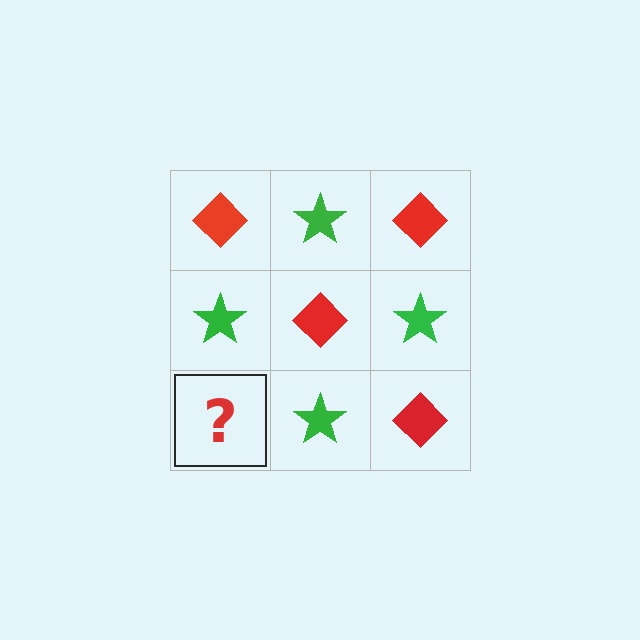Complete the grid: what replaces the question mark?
The question mark should be replaced with a red diamond.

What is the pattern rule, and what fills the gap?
The rule is that it alternates red diamond and green star in a checkerboard pattern. The gap should be filled with a red diamond.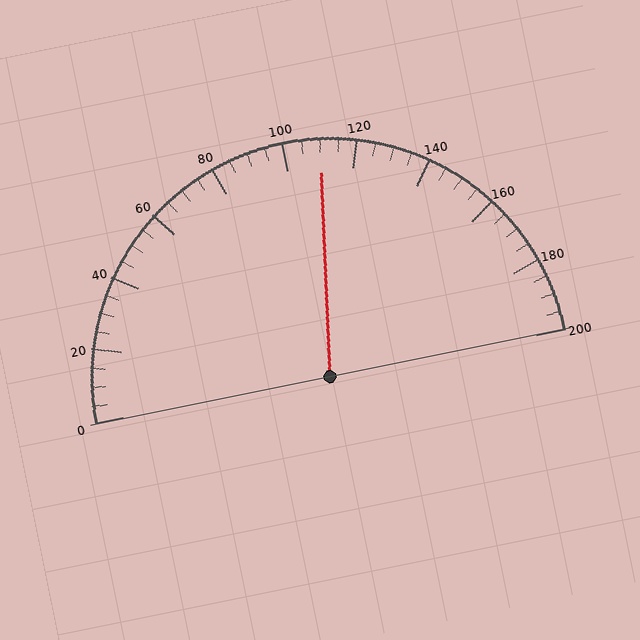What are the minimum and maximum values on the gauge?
The gauge ranges from 0 to 200.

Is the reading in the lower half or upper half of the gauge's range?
The reading is in the upper half of the range (0 to 200).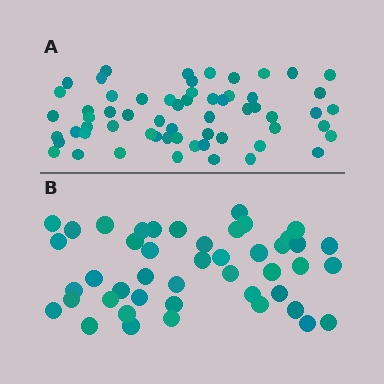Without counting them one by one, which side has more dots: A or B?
Region A (the top region) has more dots.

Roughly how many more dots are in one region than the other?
Region A has approximately 15 more dots than region B.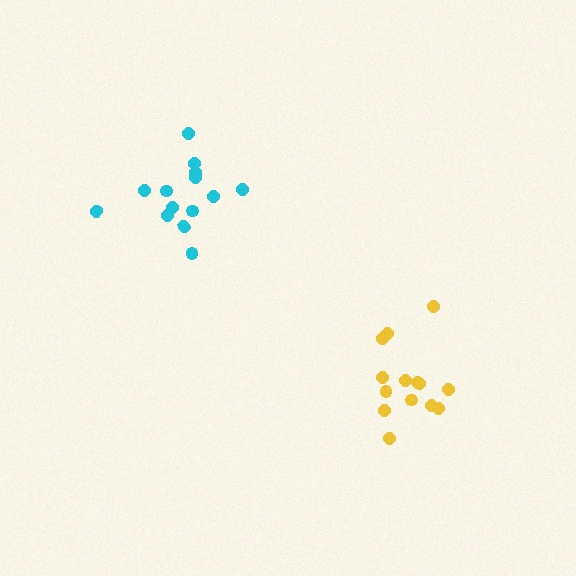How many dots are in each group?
Group 1: 14 dots, Group 2: 14 dots (28 total).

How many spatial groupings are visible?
There are 2 spatial groupings.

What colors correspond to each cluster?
The clusters are colored: yellow, cyan.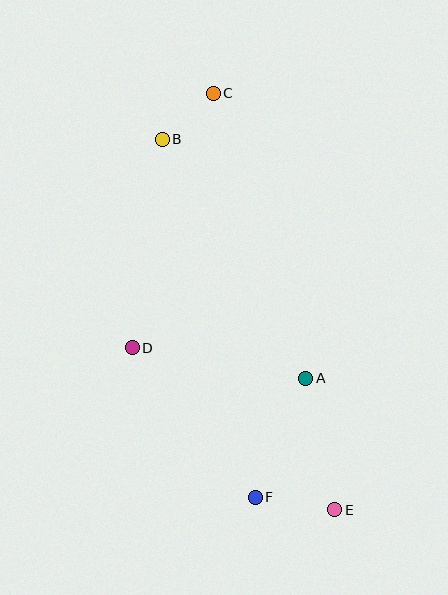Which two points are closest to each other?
Points B and C are closest to each other.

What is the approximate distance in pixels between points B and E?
The distance between B and E is approximately 409 pixels.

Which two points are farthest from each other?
Points C and E are farthest from each other.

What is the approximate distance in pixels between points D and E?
The distance between D and E is approximately 259 pixels.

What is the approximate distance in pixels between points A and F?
The distance between A and F is approximately 129 pixels.